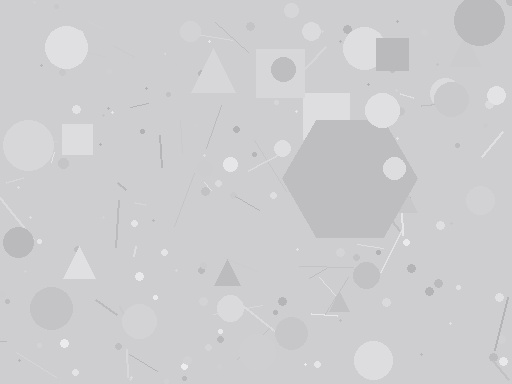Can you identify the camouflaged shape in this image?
The camouflaged shape is a hexagon.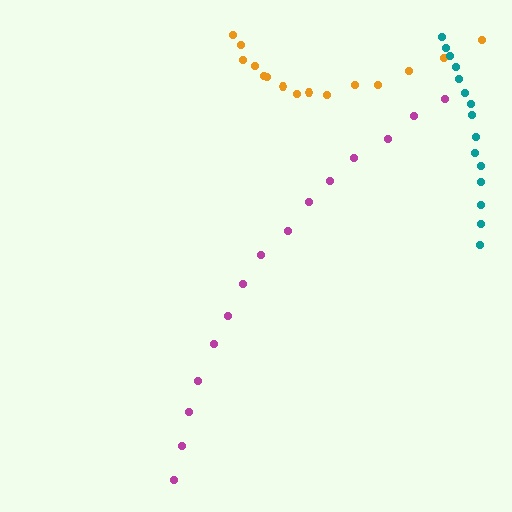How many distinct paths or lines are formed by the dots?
There are 3 distinct paths.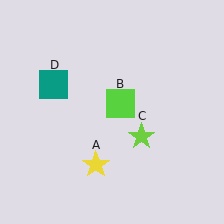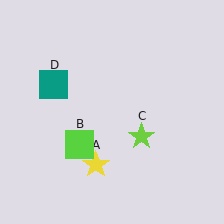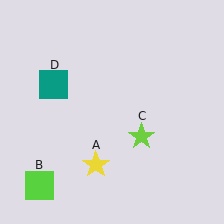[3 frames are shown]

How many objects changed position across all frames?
1 object changed position: lime square (object B).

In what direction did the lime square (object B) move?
The lime square (object B) moved down and to the left.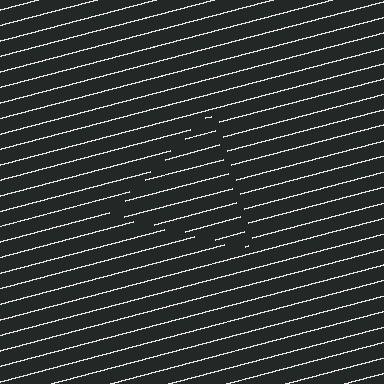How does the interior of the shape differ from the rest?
The interior of the shape contains the same grating, shifted by half a period — the contour is defined by the phase discontinuity where line-ends from the inner and outer gratings abut.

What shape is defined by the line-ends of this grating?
An illusory triangle. The interior of the shape contains the same grating, shifted by half a period — the contour is defined by the phase discontinuity where line-ends from the inner and outer gratings abut.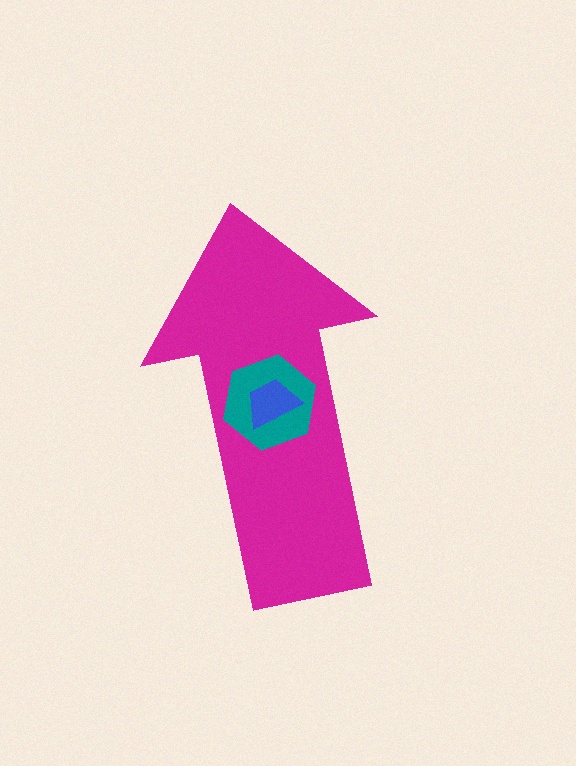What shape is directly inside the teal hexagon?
The blue trapezoid.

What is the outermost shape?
The magenta arrow.